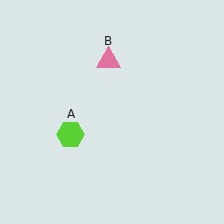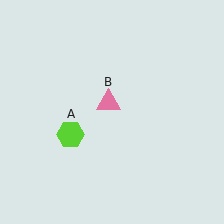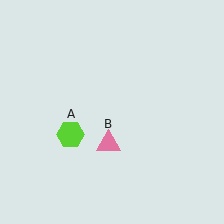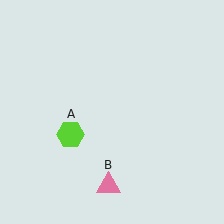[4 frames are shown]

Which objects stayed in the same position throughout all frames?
Lime hexagon (object A) remained stationary.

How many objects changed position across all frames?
1 object changed position: pink triangle (object B).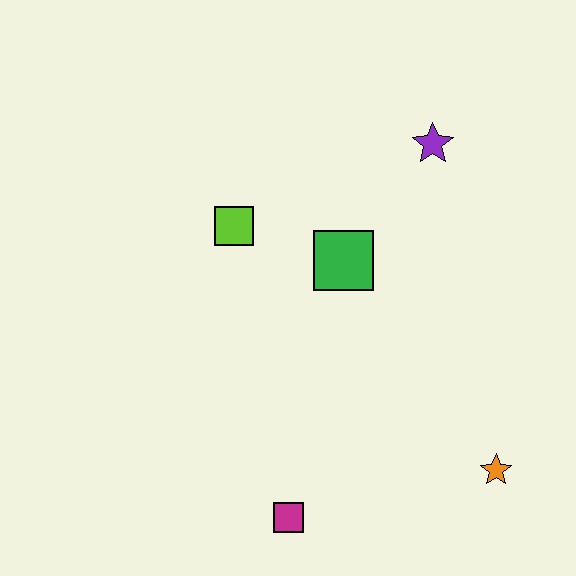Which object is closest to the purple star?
The green square is closest to the purple star.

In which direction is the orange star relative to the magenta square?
The orange star is to the right of the magenta square.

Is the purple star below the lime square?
No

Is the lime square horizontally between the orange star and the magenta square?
No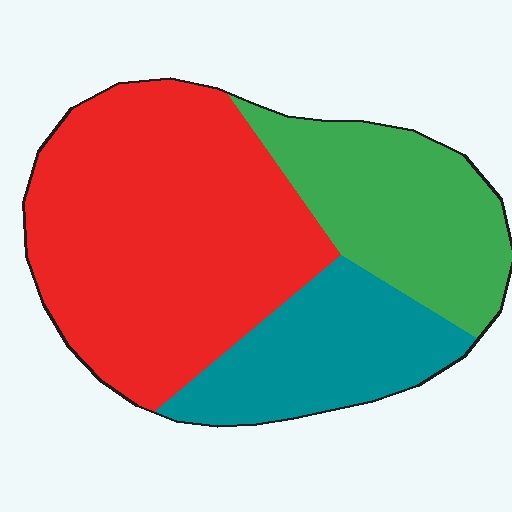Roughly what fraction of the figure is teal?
Teal covers 22% of the figure.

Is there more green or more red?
Red.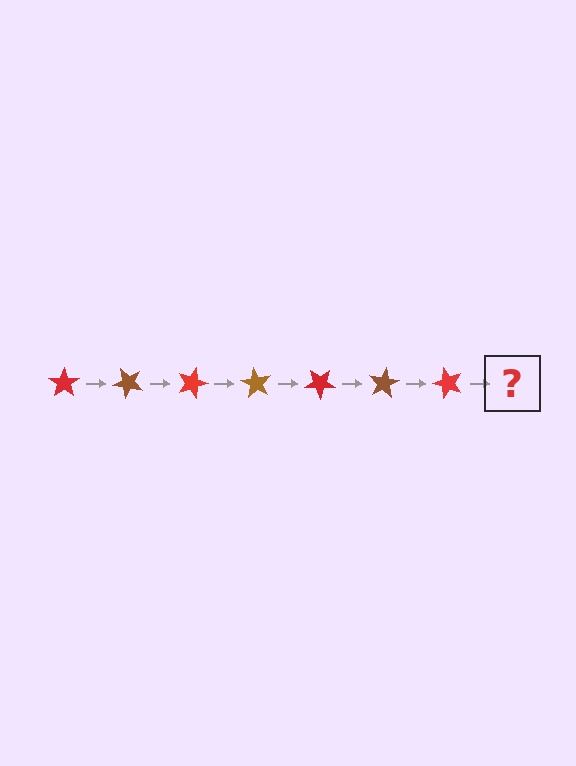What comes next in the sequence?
The next element should be a brown star, rotated 315 degrees from the start.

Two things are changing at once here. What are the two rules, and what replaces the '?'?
The two rules are that it rotates 45 degrees each step and the color cycles through red and brown. The '?' should be a brown star, rotated 315 degrees from the start.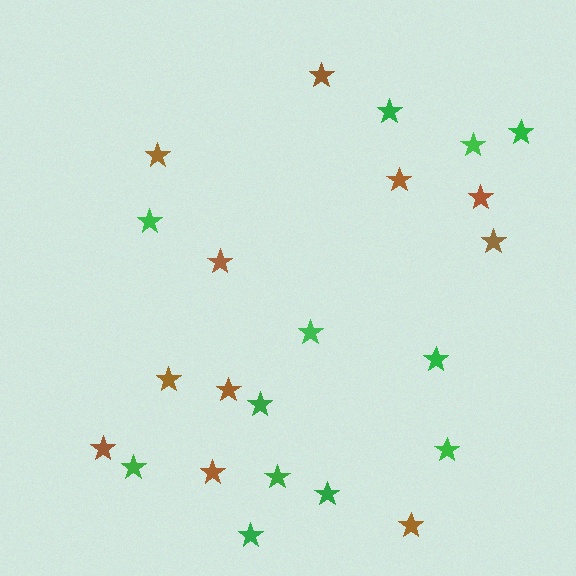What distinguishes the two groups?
There are 2 groups: one group of green stars (12) and one group of brown stars (11).